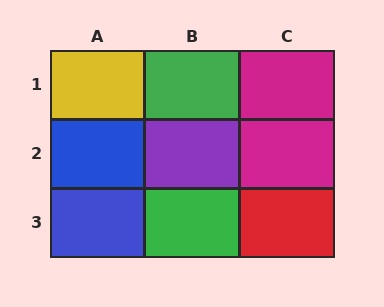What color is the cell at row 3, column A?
Blue.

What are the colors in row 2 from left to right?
Blue, purple, magenta.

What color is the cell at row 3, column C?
Red.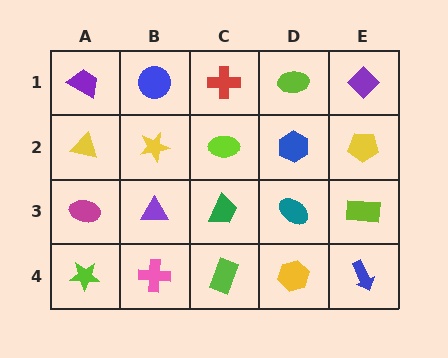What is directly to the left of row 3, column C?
A purple triangle.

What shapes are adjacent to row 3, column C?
A lime ellipse (row 2, column C), a lime rectangle (row 4, column C), a purple triangle (row 3, column B), a teal ellipse (row 3, column D).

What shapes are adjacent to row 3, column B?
A yellow star (row 2, column B), a pink cross (row 4, column B), a magenta ellipse (row 3, column A), a green trapezoid (row 3, column C).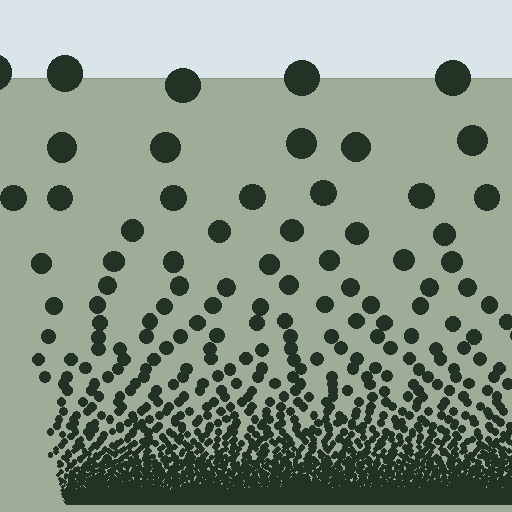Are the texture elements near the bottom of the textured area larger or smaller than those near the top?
Smaller. The gradient is inverted — elements near the bottom are smaller and denser.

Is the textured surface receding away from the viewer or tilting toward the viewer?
The surface appears to tilt toward the viewer. Texture elements get larger and sparser toward the top.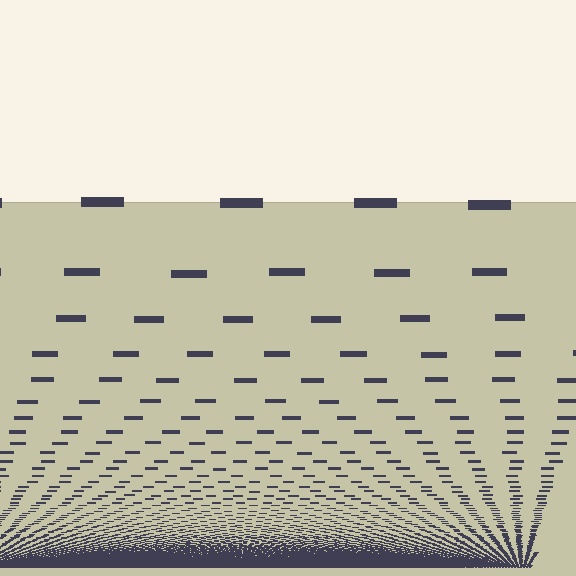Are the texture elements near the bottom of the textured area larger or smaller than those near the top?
Smaller. The gradient is inverted — elements near the bottom are smaller and denser.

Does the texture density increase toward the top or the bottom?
Density increases toward the bottom.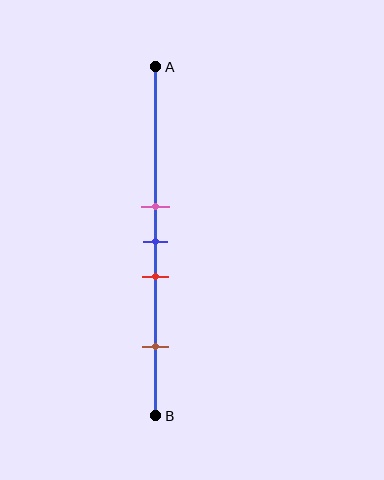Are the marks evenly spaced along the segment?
No, the marks are not evenly spaced.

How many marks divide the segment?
There are 4 marks dividing the segment.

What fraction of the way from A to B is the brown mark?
The brown mark is approximately 80% (0.8) of the way from A to B.